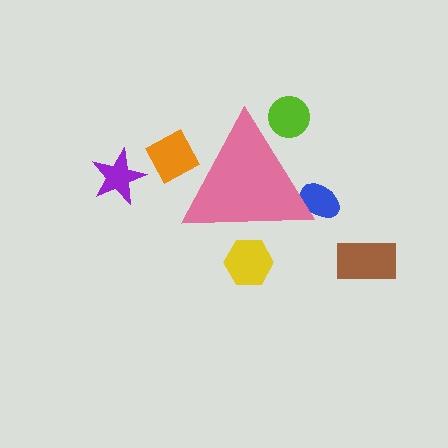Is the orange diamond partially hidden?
Yes, the orange diamond is partially hidden behind the pink triangle.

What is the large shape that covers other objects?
A pink triangle.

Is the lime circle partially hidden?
Yes, the lime circle is partially hidden behind the pink triangle.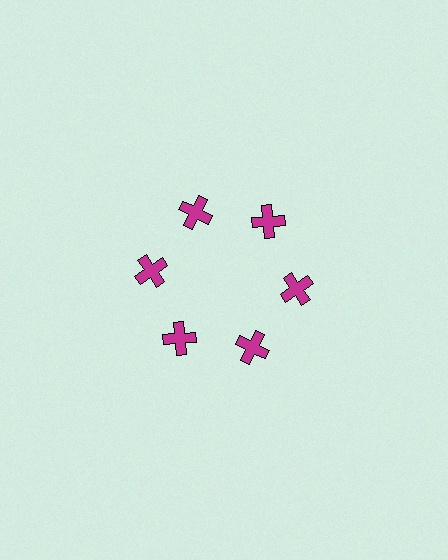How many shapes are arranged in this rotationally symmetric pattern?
There are 6 shapes, arranged in 6 groups of 1.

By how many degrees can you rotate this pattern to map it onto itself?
The pattern maps onto itself every 60 degrees of rotation.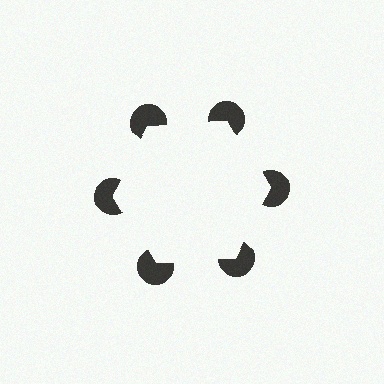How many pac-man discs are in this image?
There are 6 — one at each vertex of the illusory hexagon.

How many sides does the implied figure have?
6 sides.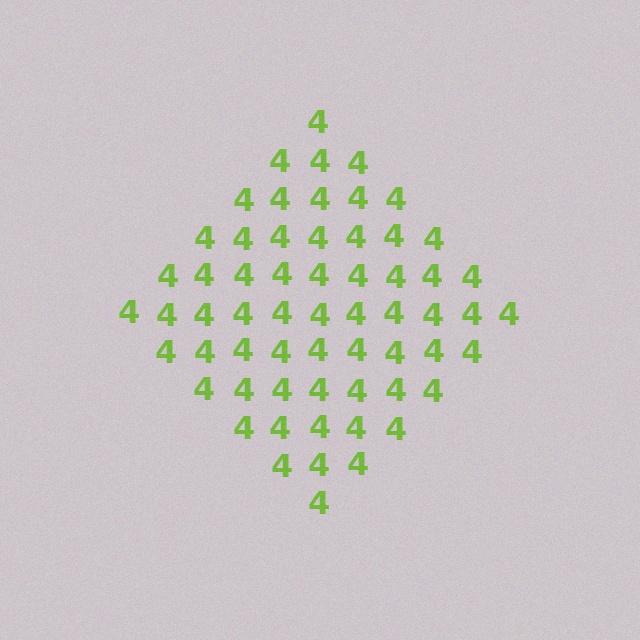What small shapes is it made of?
It is made of small digit 4's.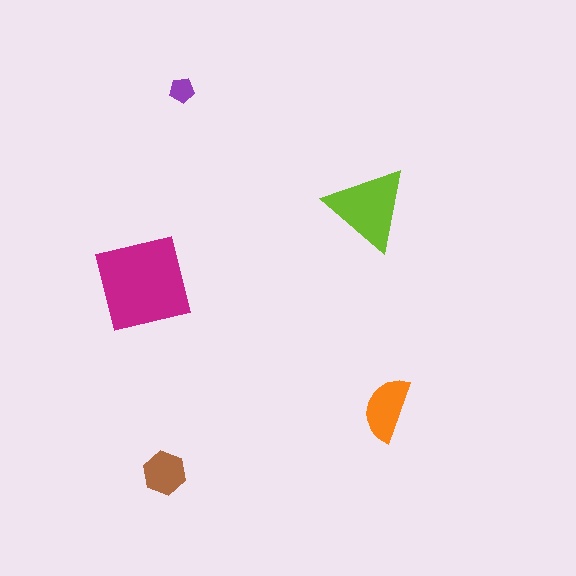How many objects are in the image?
There are 5 objects in the image.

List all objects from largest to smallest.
The magenta square, the lime triangle, the orange semicircle, the brown hexagon, the purple pentagon.